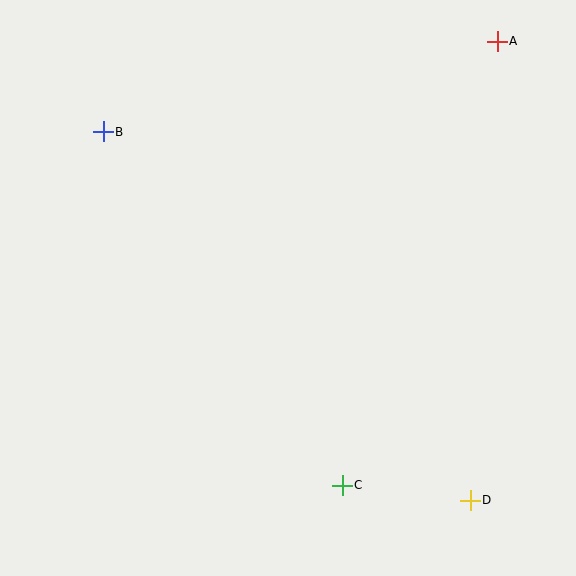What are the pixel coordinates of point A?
Point A is at (497, 41).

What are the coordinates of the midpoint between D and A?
The midpoint between D and A is at (484, 271).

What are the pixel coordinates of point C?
Point C is at (342, 485).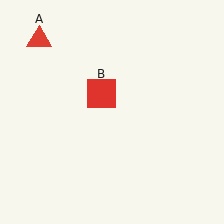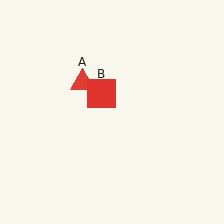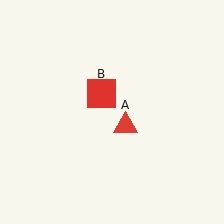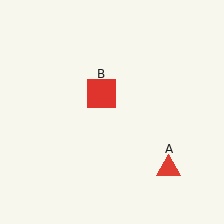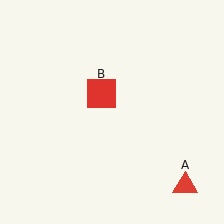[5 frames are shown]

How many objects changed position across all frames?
1 object changed position: red triangle (object A).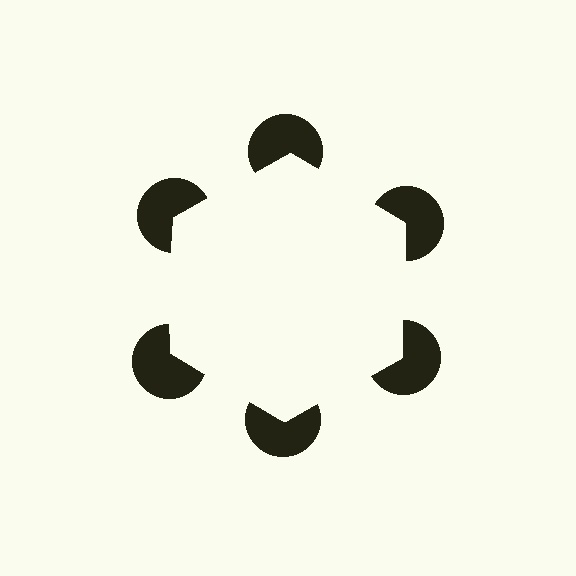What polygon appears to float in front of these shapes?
An illusory hexagon — its edges are inferred from the aligned wedge cuts in the pac-man discs, not physically drawn.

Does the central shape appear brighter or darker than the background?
It typically appears slightly brighter than the background, even though no actual brightness change is drawn.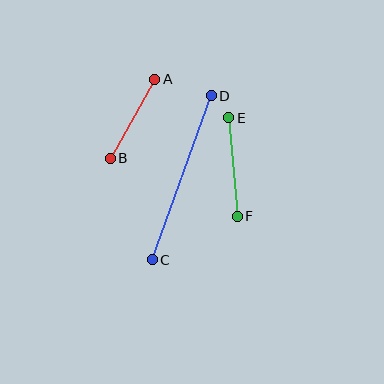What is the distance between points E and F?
The distance is approximately 99 pixels.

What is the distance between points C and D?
The distance is approximately 174 pixels.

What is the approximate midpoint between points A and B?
The midpoint is at approximately (133, 119) pixels.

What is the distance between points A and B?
The distance is approximately 91 pixels.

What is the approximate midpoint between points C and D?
The midpoint is at approximately (182, 178) pixels.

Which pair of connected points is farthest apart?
Points C and D are farthest apart.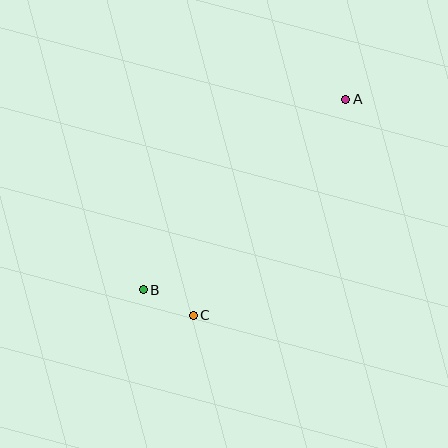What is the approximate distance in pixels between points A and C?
The distance between A and C is approximately 264 pixels.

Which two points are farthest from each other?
Points A and B are farthest from each other.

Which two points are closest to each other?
Points B and C are closest to each other.